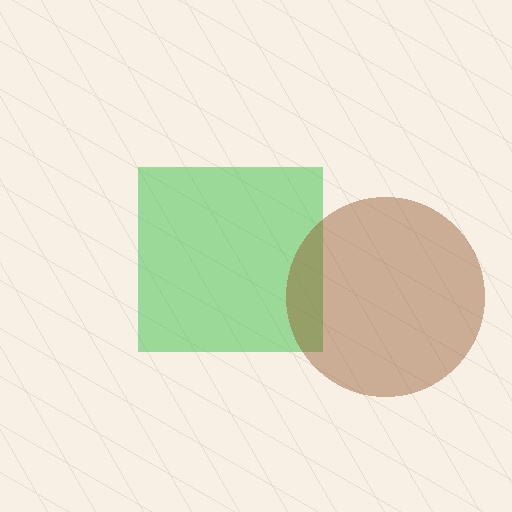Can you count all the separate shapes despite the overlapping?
Yes, there are 2 separate shapes.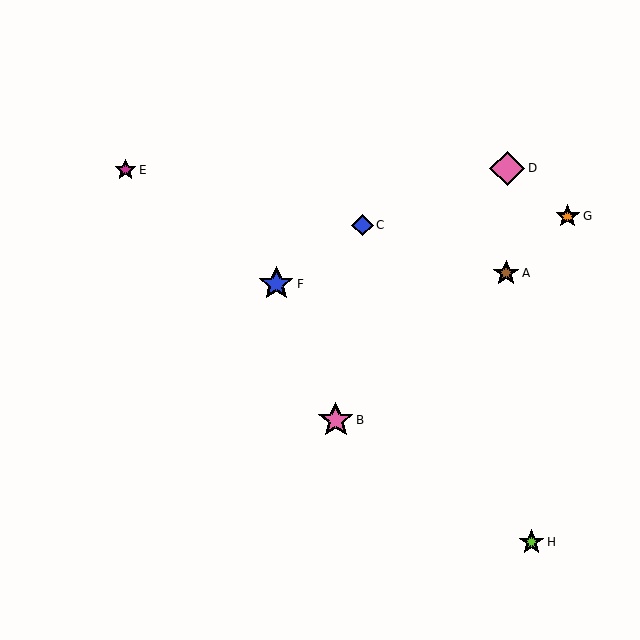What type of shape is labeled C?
Shape C is a blue diamond.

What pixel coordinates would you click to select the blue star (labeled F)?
Click at (276, 284) to select the blue star F.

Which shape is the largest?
The pink star (labeled B) is the largest.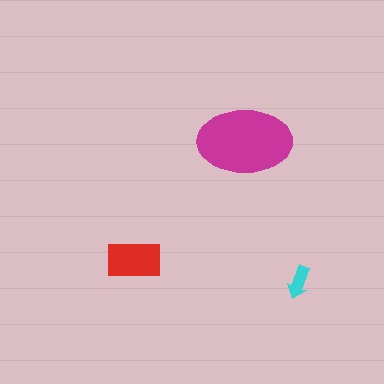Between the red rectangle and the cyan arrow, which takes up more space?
The red rectangle.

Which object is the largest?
The magenta ellipse.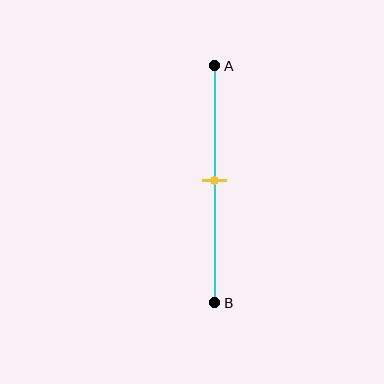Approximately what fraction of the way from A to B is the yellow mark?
The yellow mark is approximately 50% of the way from A to B.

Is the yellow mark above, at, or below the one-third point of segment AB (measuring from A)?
The yellow mark is below the one-third point of segment AB.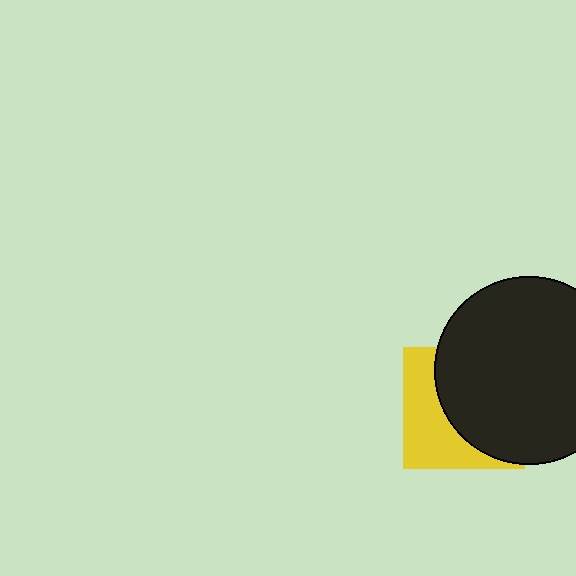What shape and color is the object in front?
The object in front is a black circle.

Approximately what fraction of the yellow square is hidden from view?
Roughly 59% of the yellow square is hidden behind the black circle.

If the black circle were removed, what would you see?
You would see the complete yellow square.